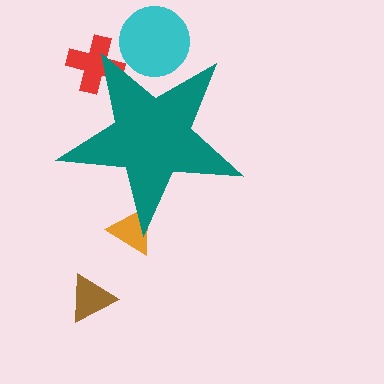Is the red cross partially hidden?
Yes, the red cross is partially hidden behind the teal star.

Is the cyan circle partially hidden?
Yes, the cyan circle is partially hidden behind the teal star.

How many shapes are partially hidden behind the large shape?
3 shapes are partially hidden.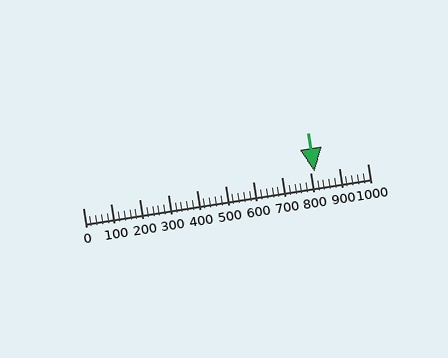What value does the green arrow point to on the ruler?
The green arrow points to approximately 814.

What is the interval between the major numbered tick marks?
The major tick marks are spaced 100 units apart.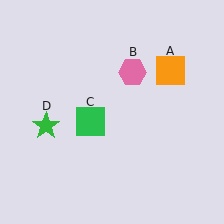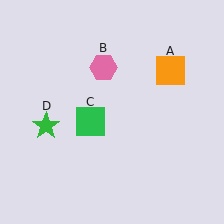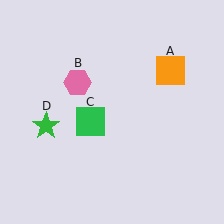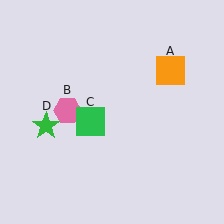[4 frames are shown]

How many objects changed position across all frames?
1 object changed position: pink hexagon (object B).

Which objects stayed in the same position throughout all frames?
Orange square (object A) and green square (object C) and green star (object D) remained stationary.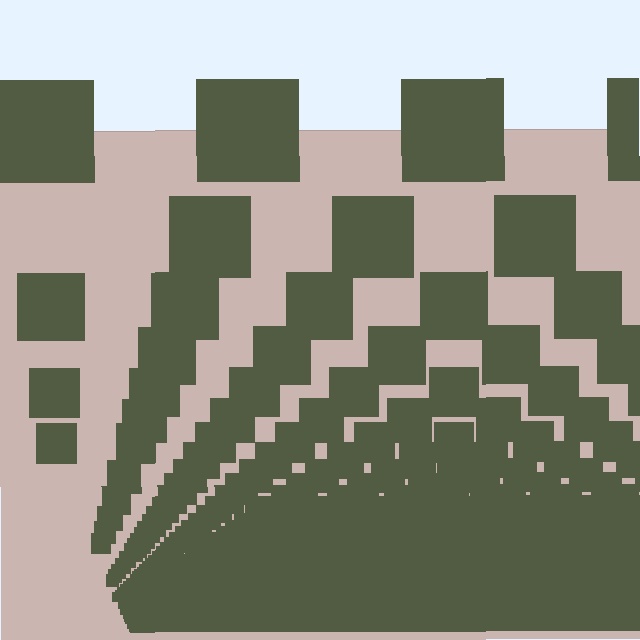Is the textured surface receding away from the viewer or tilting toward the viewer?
The surface appears to tilt toward the viewer. Texture elements get larger and sparser toward the top.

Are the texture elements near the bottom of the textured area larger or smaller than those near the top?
Smaller. The gradient is inverted — elements near the bottom are smaller and denser.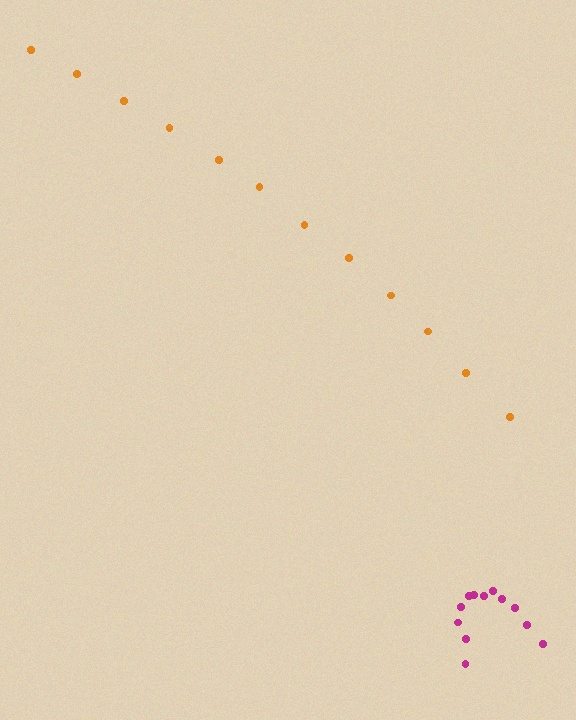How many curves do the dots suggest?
There are 2 distinct paths.